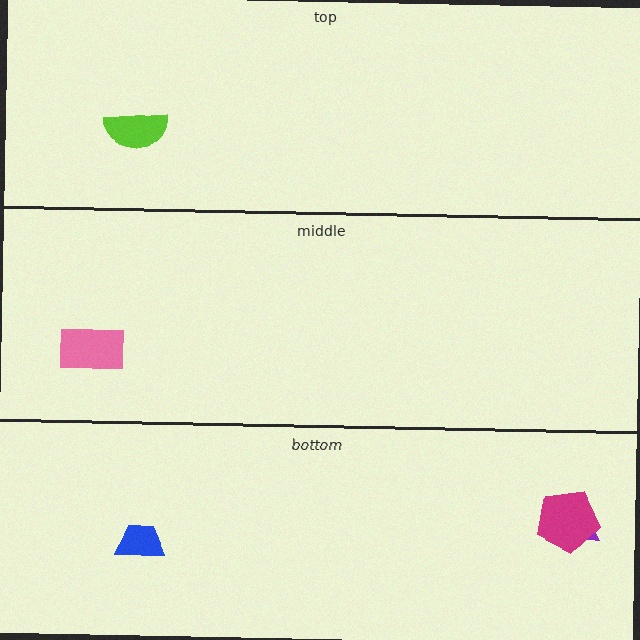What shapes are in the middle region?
The pink rectangle.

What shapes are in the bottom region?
The purple triangle, the magenta pentagon, the blue trapezoid.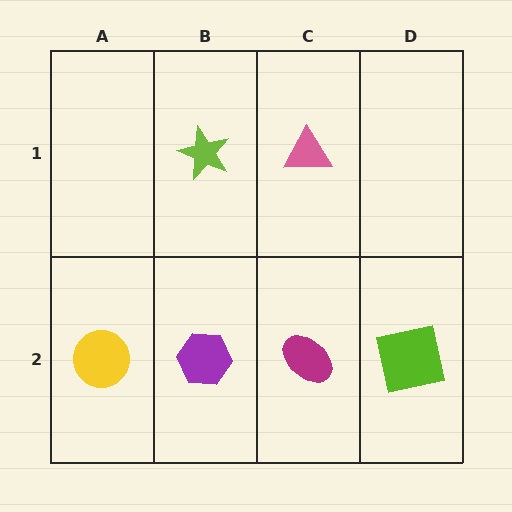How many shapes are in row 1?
2 shapes.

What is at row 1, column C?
A pink triangle.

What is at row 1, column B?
A lime star.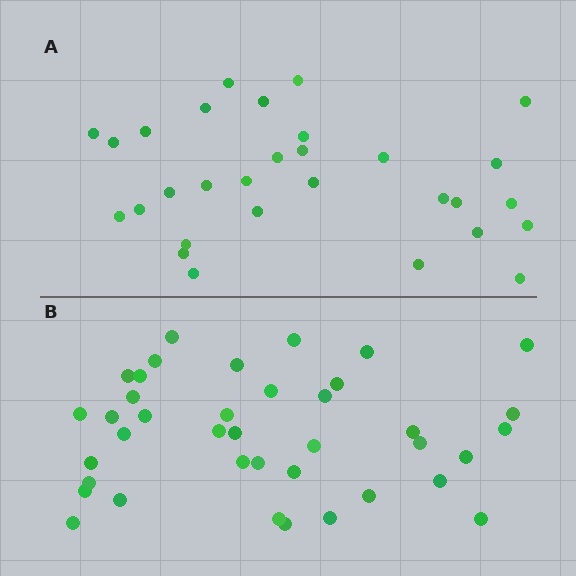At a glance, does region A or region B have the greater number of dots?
Region B (the bottom region) has more dots.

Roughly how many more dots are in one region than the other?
Region B has roughly 8 or so more dots than region A.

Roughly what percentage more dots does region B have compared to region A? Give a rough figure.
About 30% more.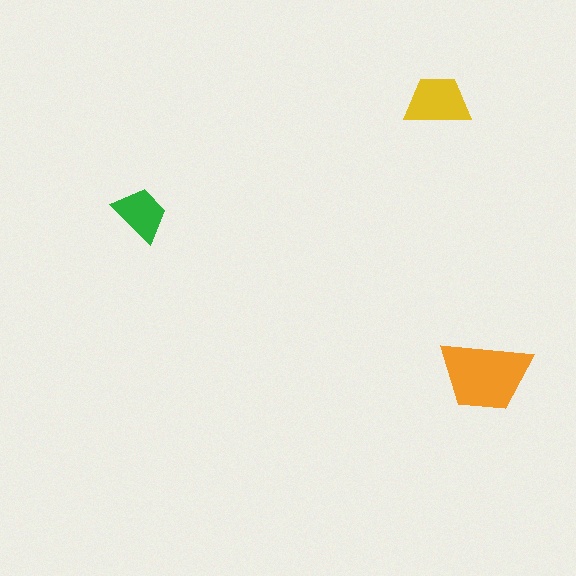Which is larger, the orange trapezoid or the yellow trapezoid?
The orange one.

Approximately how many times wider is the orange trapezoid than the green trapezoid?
About 1.5 times wider.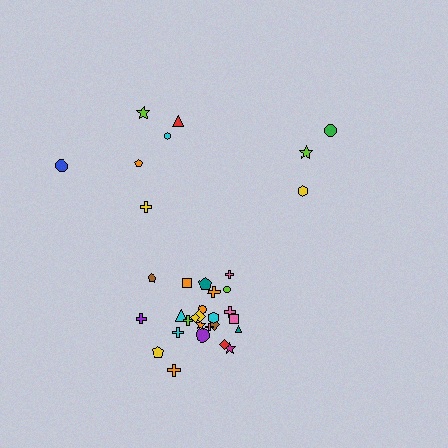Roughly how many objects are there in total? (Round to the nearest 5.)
Roughly 35 objects in total.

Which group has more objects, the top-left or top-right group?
The top-left group.